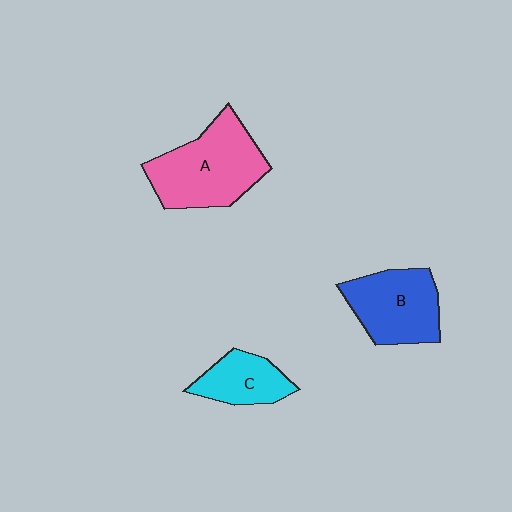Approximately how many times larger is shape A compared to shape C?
Approximately 2.0 times.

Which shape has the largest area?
Shape A (pink).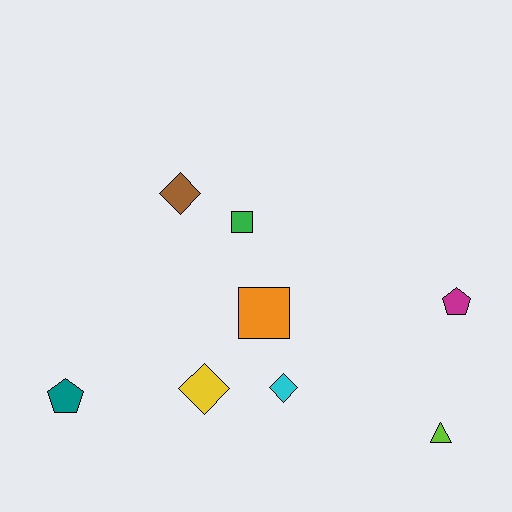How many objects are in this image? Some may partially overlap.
There are 8 objects.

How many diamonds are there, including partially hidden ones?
There are 3 diamonds.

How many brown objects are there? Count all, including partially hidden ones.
There is 1 brown object.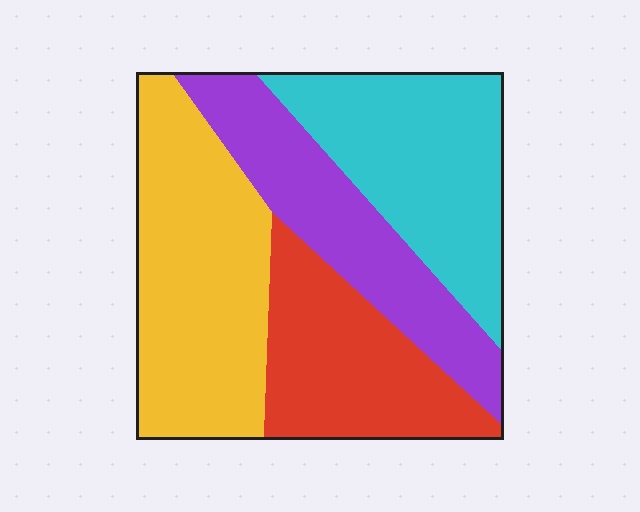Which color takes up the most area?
Yellow, at roughly 30%.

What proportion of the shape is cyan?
Cyan takes up between a sixth and a third of the shape.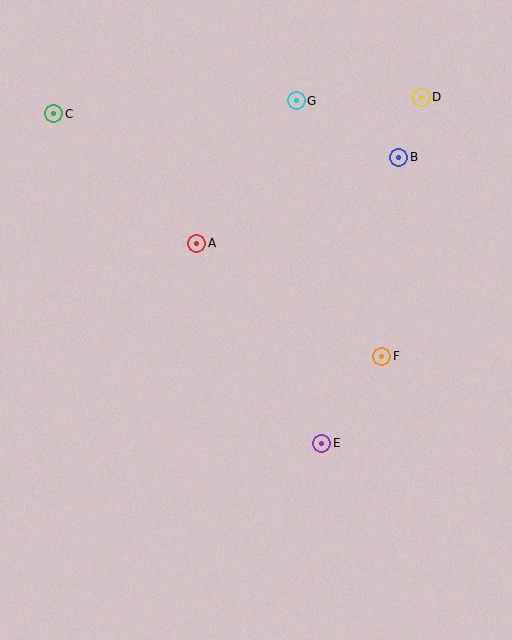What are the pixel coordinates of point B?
Point B is at (399, 157).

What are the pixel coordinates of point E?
Point E is at (322, 443).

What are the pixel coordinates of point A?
Point A is at (197, 243).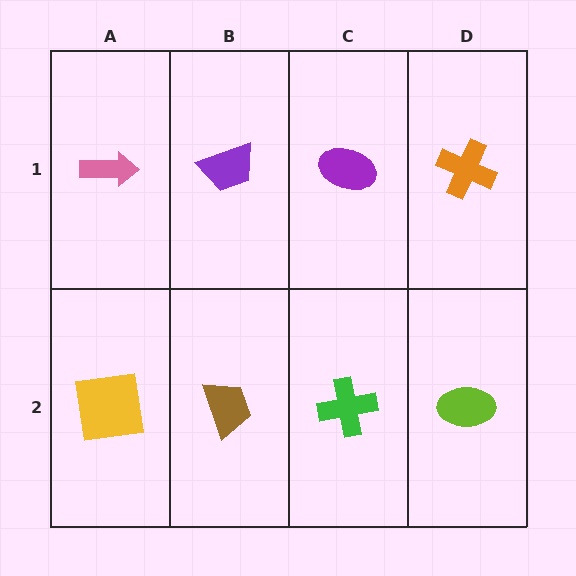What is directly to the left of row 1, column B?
A pink arrow.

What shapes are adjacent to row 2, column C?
A purple ellipse (row 1, column C), a brown trapezoid (row 2, column B), a lime ellipse (row 2, column D).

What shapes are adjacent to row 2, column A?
A pink arrow (row 1, column A), a brown trapezoid (row 2, column B).